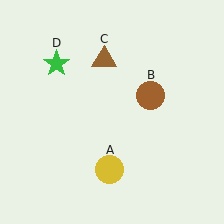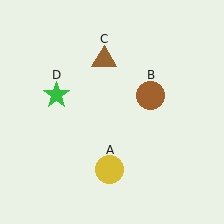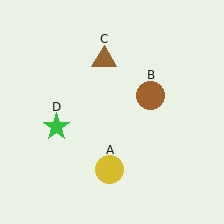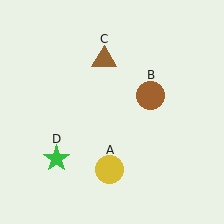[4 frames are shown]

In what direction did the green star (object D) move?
The green star (object D) moved down.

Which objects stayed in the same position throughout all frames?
Yellow circle (object A) and brown circle (object B) and brown triangle (object C) remained stationary.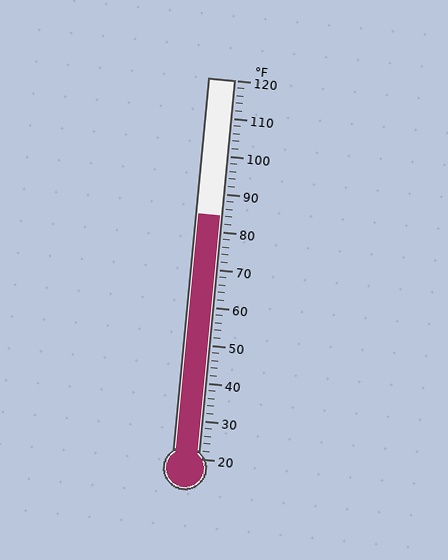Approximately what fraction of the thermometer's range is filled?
The thermometer is filled to approximately 65% of its range.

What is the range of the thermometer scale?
The thermometer scale ranges from 20°F to 120°F.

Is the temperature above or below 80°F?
The temperature is above 80°F.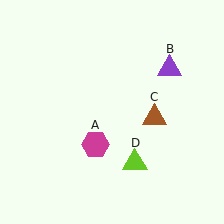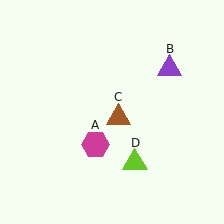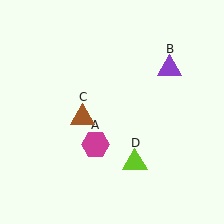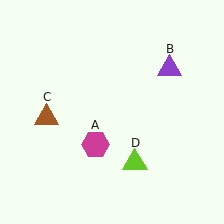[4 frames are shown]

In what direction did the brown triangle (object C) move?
The brown triangle (object C) moved left.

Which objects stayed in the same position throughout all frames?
Magenta hexagon (object A) and purple triangle (object B) and lime triangle (object D) remained stationary.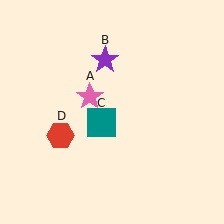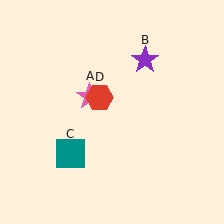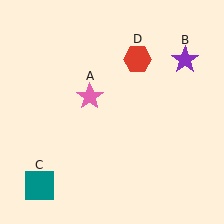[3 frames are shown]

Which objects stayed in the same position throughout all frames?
Pink star (object A) remained stationary.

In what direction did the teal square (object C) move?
The teal square (object C) moved down and to the left.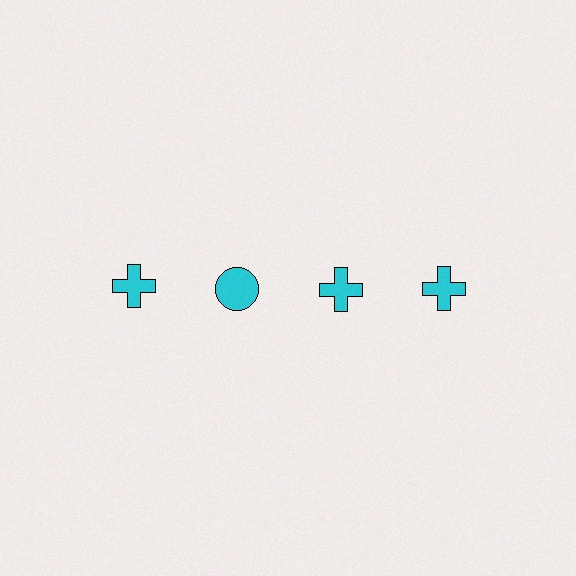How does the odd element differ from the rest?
It has a different shape: circle instead of cross.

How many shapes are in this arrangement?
There are 4 shapes arranged in a grid pattern.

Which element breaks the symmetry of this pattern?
The cyan circle in the top row, second from left column breaks the symmetry. All other shapes are cyan crosses.